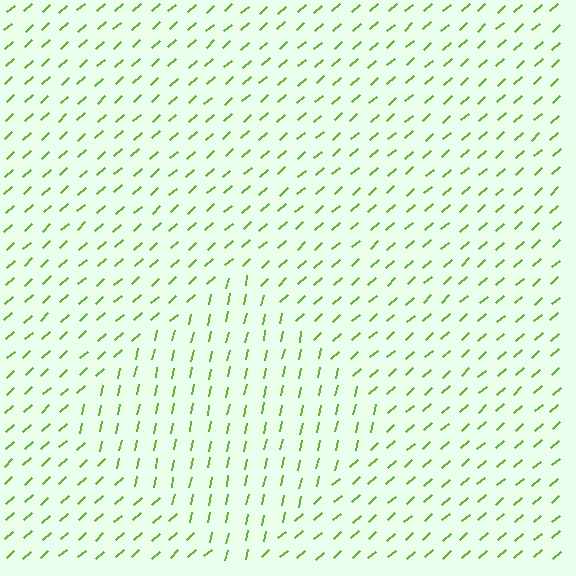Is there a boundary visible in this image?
Yes, there is a texture boundary formed by a change in line orientation.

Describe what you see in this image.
The image is filled with small lime line segments. A diamond region in the image has lines oriented differently from the surrounding lines, creating a visible texture boundary.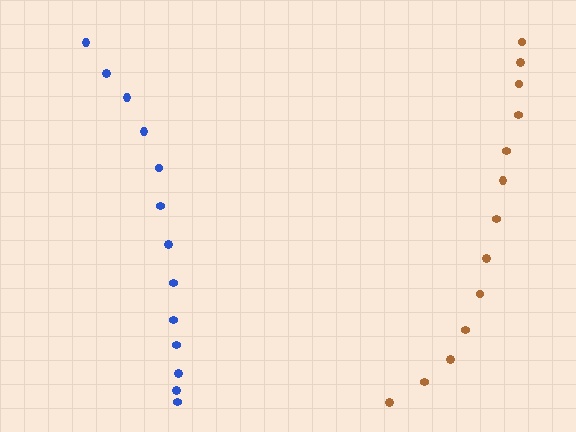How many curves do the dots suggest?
There are 2 distinct paths.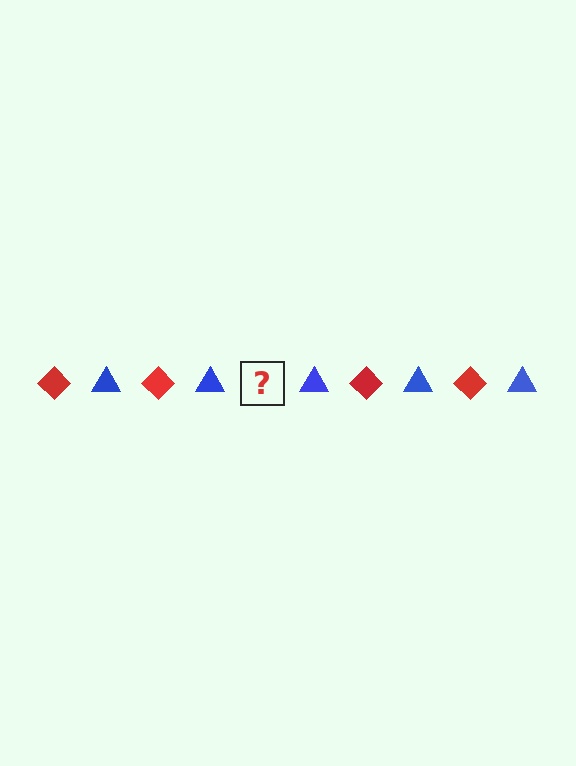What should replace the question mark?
The question mark should be replaced with a red diamond.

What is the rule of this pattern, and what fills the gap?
The rule is that the pattern alternates between red diamond and blue triangle. The gap should be filled with a red diamond.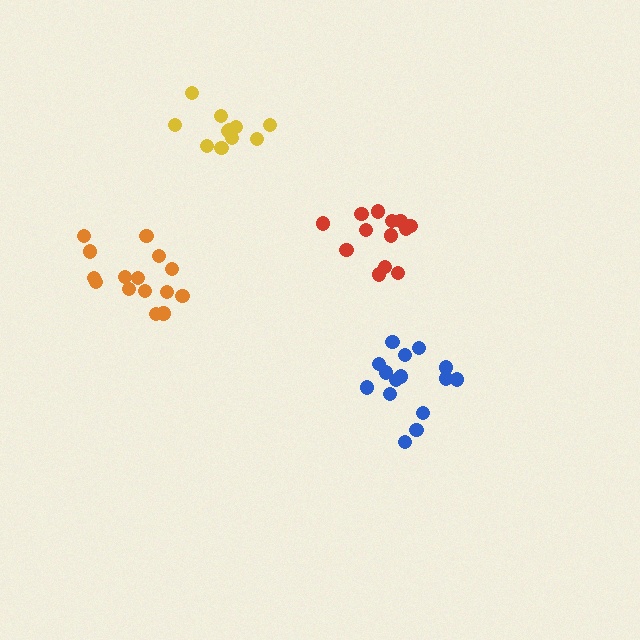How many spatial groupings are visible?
There are 4 spatial groupings.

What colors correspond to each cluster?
The clusters are colored: blue, red, orange, yellow.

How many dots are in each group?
Group 1: 15 dots, Group 2: 13 dots, Group 3: 15 dots, Group 4: 11 dots (54 total).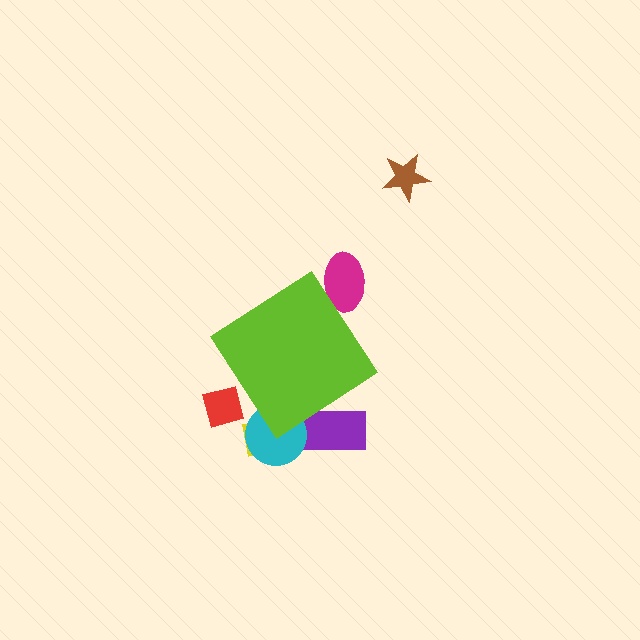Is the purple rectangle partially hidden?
Yes, the purple rectangle is partially hidden behind the lime diamond.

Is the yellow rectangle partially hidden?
Yes, the yellow rectangle is partially hidden behind the lime diamond.